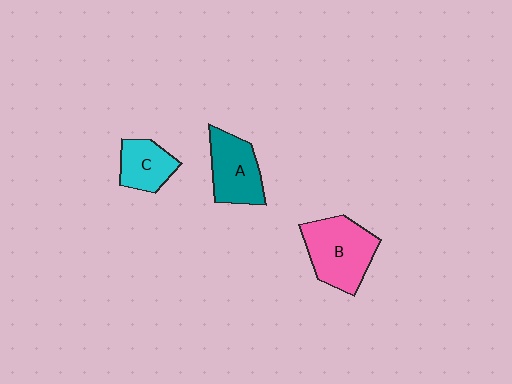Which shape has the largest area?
Shape B (pink).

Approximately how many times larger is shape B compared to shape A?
Approximately 1.3 times.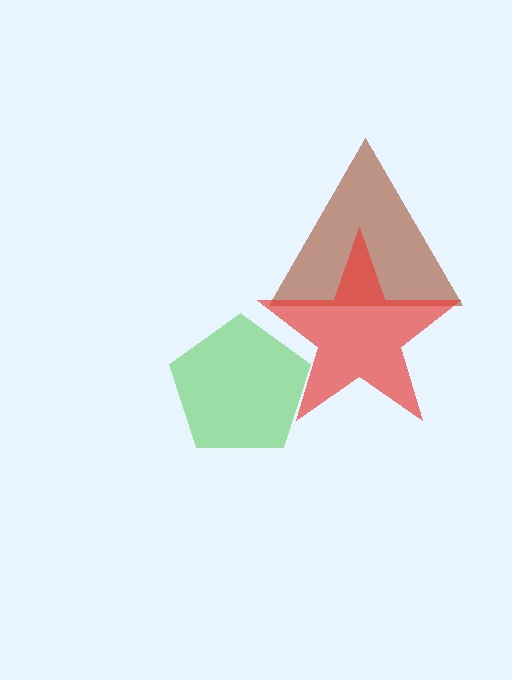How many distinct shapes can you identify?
There are 3 distinct shapes: a brown triangle, a green pentagon, a red star.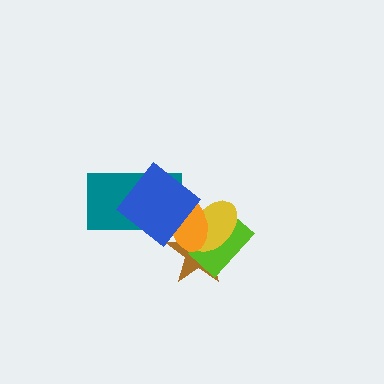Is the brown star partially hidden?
Yes, it is partially covered by another shape.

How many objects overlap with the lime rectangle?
3 objects overlap with the lime rectangle.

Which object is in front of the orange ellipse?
The blue diamond is in front of the orange ellipse.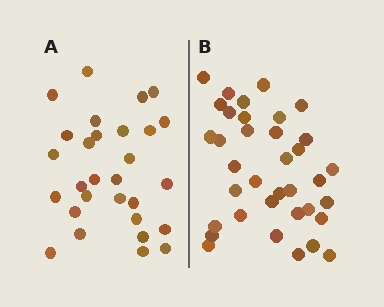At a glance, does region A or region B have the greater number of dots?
Region B (the right region) has more dots.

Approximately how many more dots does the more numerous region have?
Region B has roughly 8 or so more dots than region A.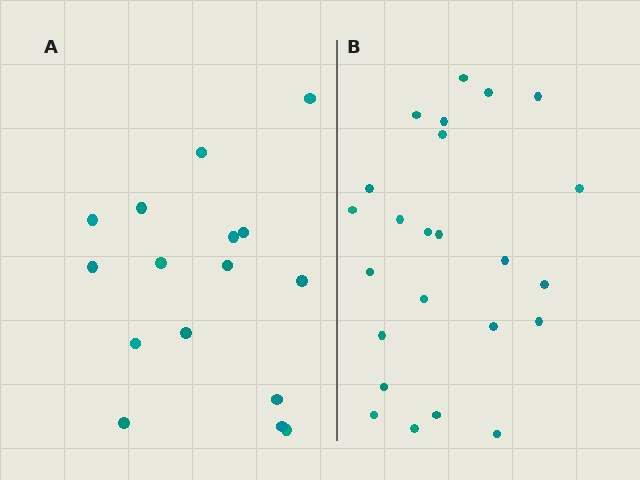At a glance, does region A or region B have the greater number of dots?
Region B (the right region) has more dots.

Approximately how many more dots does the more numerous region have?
Region B has roughly 8 or so more dots than region A.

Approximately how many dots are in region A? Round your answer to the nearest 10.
About 20 dots. (The exact count is 16, which rounds to 20.)